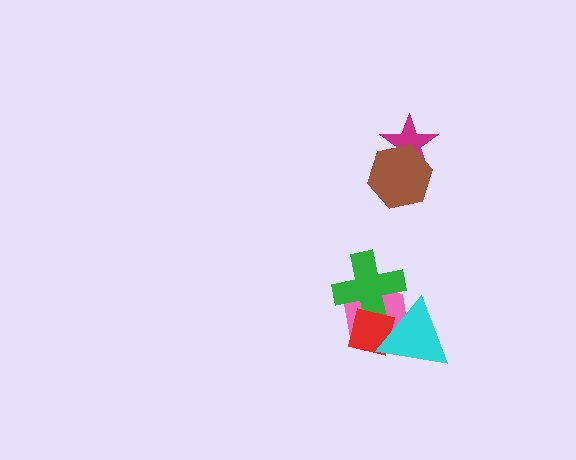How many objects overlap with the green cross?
3 objects overlap with the green cross.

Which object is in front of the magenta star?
The brown hexagon is in front of the magenta star.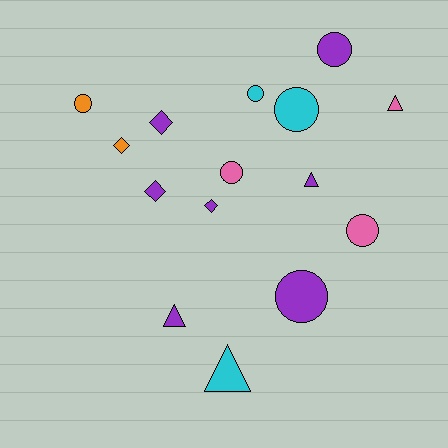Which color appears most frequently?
Purple, with 7 objects.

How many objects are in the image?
There are 15 objects.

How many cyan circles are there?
There are 2 cyan circles.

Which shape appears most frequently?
Circle, with 7 objects.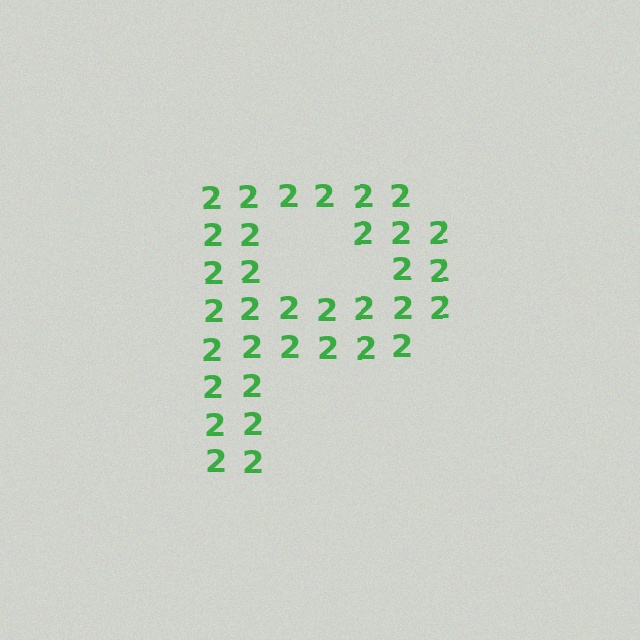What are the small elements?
The small elements are digit 2's.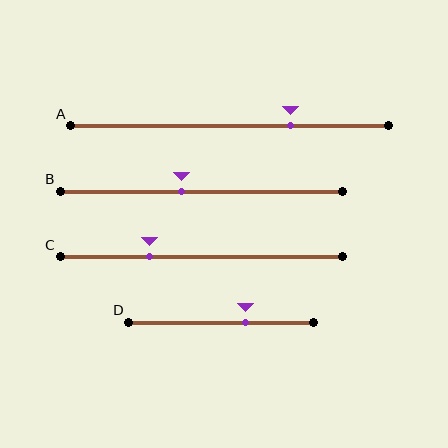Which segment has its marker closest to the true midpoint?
Segment B has its marker closest to the true midpoint.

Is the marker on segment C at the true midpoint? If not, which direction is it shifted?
No, the marker on segment C is shifted to the left by about 18% of the segment length.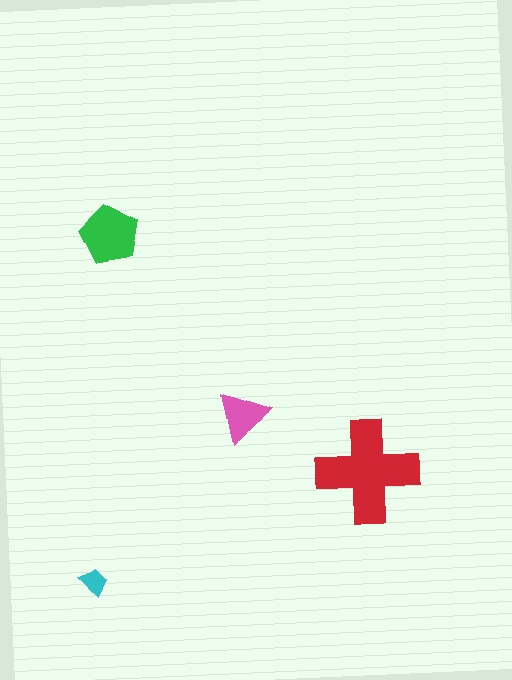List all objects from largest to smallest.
The red cross, the green pentagon, the pink triangle, the cyan trapezoid.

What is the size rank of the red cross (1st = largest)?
1st.